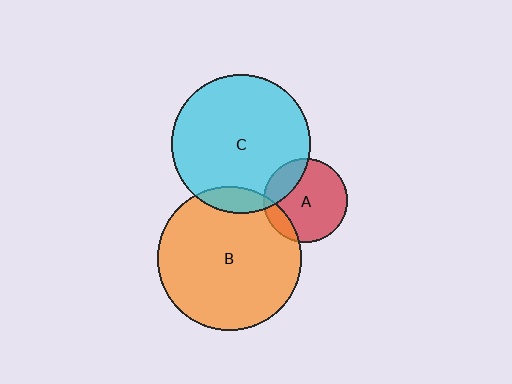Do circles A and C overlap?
Yes.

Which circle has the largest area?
Circle B (orange).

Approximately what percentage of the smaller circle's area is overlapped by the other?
Approximately 20%.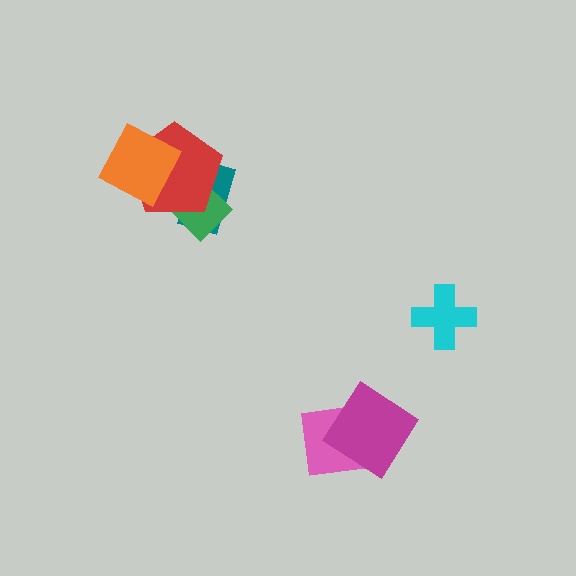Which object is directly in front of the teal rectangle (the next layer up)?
The green diamond is directly in front of the teal rectangle.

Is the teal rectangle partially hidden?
Yes, it is partially covered by another shape.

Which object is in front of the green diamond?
The red pentagon is in front of the green diamond.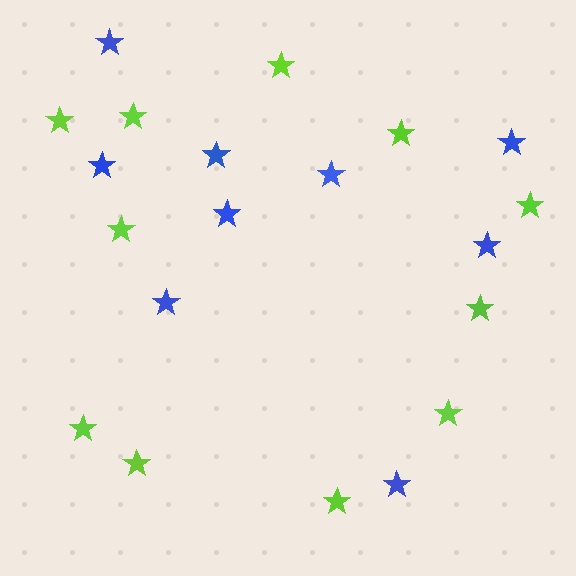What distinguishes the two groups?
There are 2 groups: one group of lime stars (11) and one group of blue stars (9).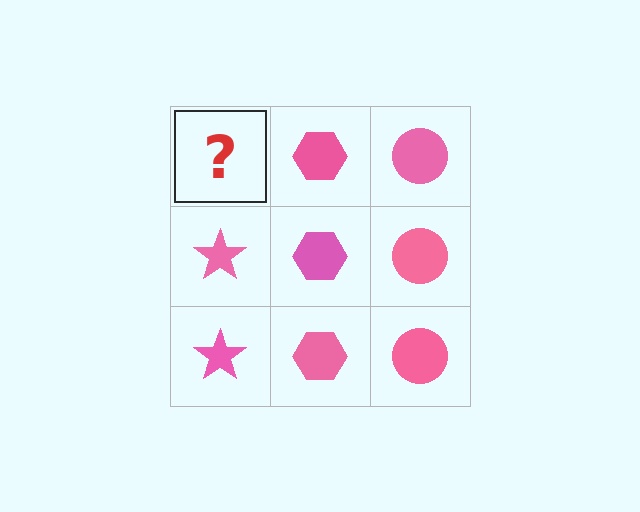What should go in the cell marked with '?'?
The missing cell should contain a pink star.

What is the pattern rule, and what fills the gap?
The rule is that each column has a consistent shape. The gap should be filled with a pink star.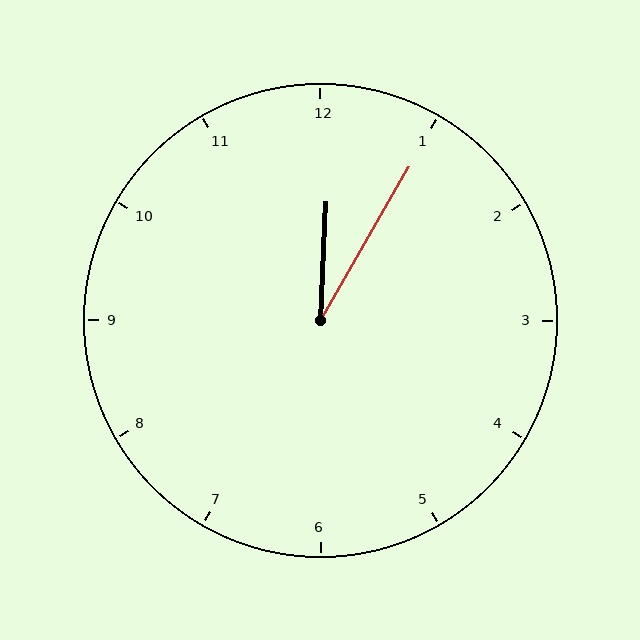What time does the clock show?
12:05.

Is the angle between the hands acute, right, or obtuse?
It is acute.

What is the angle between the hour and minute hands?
Approximately 28 degrees.